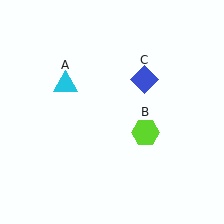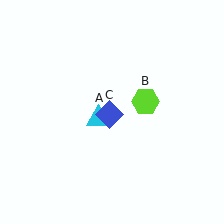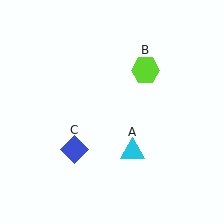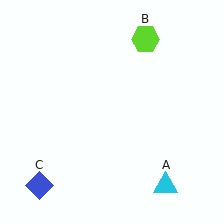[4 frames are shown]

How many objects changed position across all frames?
3 objects changed position: cyan triangle (object A), lime hexagon (object B), blue diamond (object C).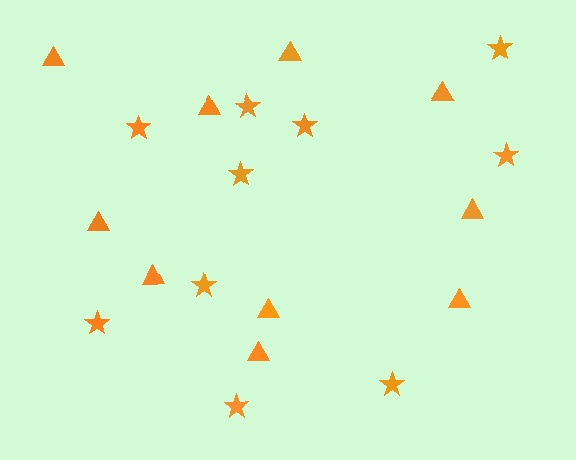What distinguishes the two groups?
There are 2 groups: one group of triangles (10) and one group of stars (10).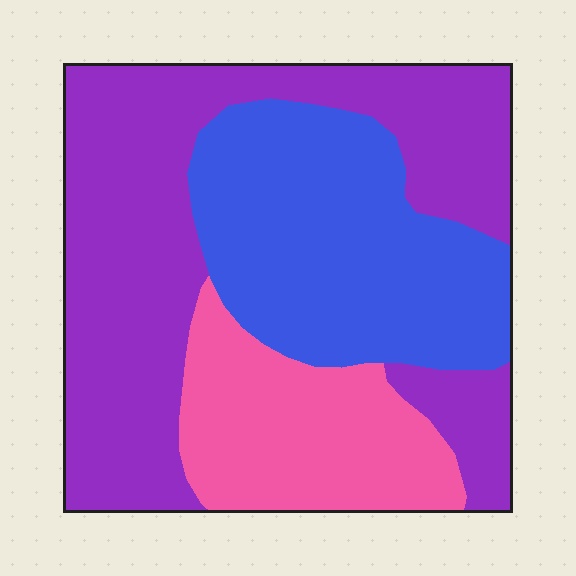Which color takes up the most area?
Purple, at roughly 50%.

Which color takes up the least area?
Pink, at roughly 20%.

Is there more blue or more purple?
Purple.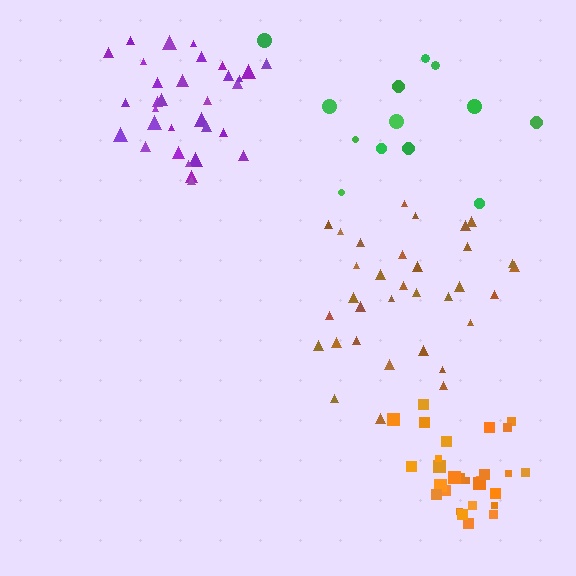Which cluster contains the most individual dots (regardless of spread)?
Brown (33).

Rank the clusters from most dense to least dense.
orange, purple, brown, green.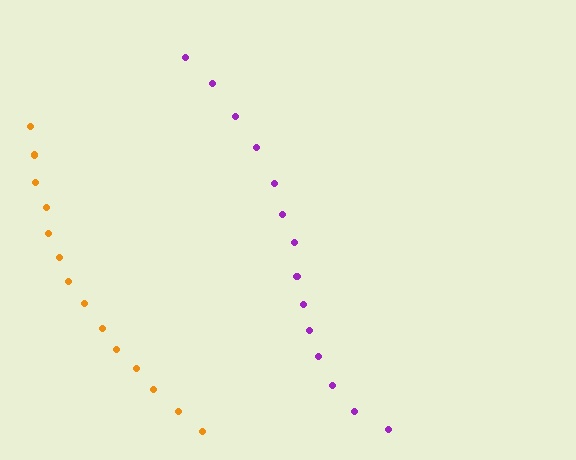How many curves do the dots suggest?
There are 2 distinct paths.